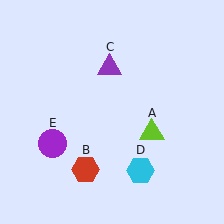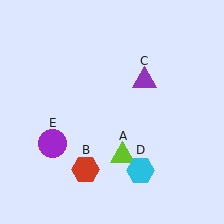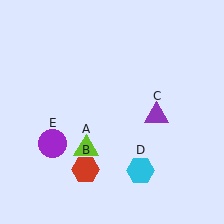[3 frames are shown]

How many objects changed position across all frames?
2 objects changed position: lime triangle (object A), purple triangle (object C).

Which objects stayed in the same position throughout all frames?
Red hexagon (object B) and cyan hexagon (object D) and purple circle (object E) remained stationary.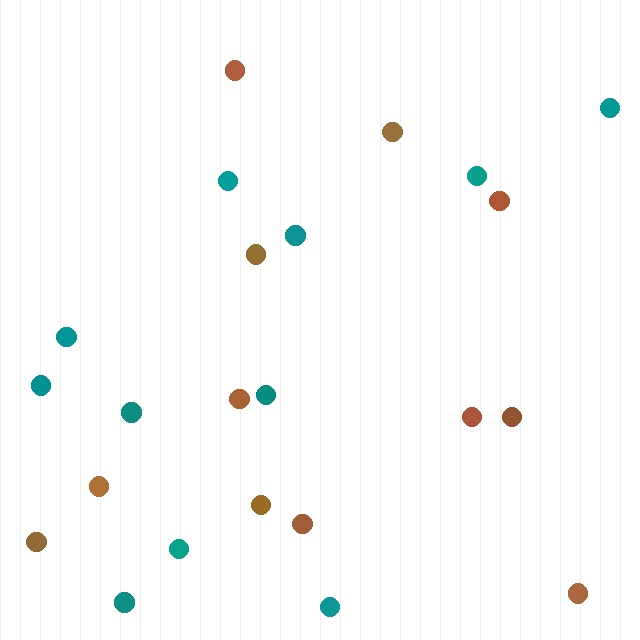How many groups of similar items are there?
There are 2 groups: one group of teal circles (11) and one group of brown circles (12).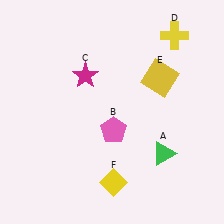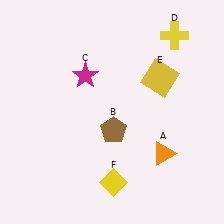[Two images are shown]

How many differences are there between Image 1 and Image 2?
There are 2 differences between the two images.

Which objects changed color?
A changed from green to orange. B changed from pink to brown.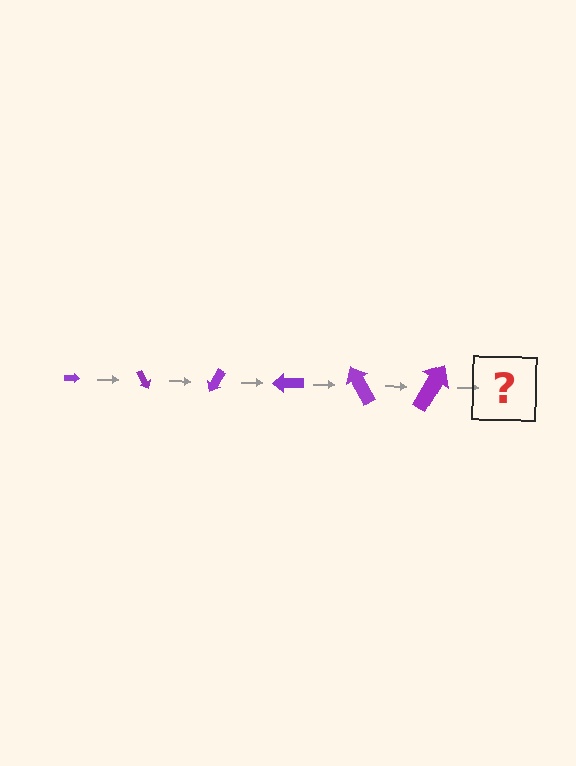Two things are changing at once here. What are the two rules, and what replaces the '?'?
The two rules are that the arrow grows larger each step and it rotates 60 degrees each step. The '?' should be an arrow, larger than the previous one and rotated 360 degrees from the start.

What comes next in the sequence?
The next element should be an arrow, larger than the previous one and rotated 360 degrees from the start.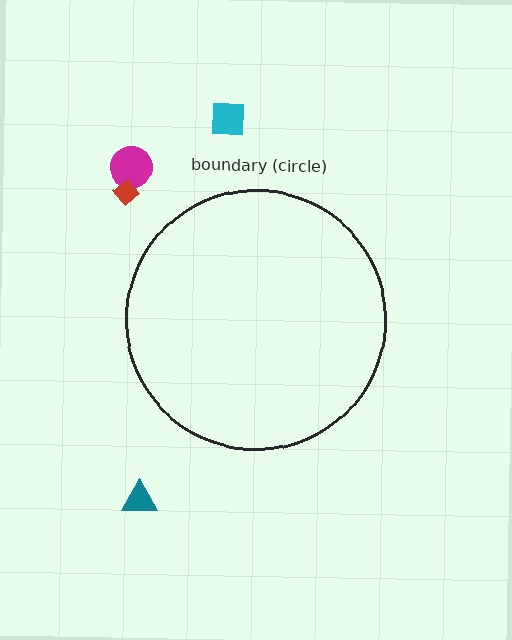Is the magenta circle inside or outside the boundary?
Outside.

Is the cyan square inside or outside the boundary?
Outside.